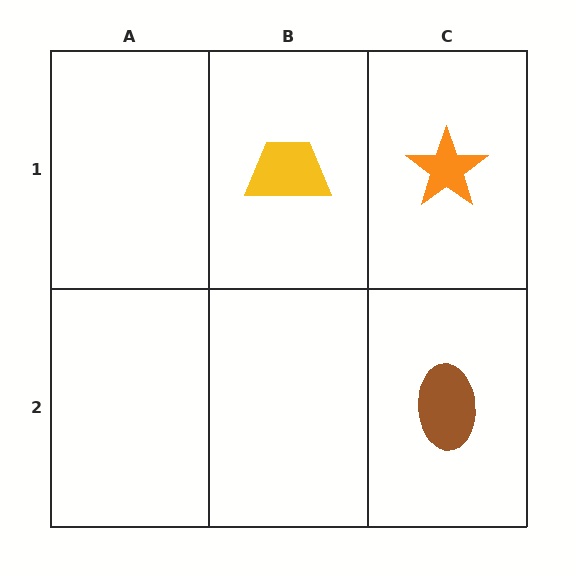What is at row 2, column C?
A brown ellipse.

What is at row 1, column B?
A yellow trapezoid.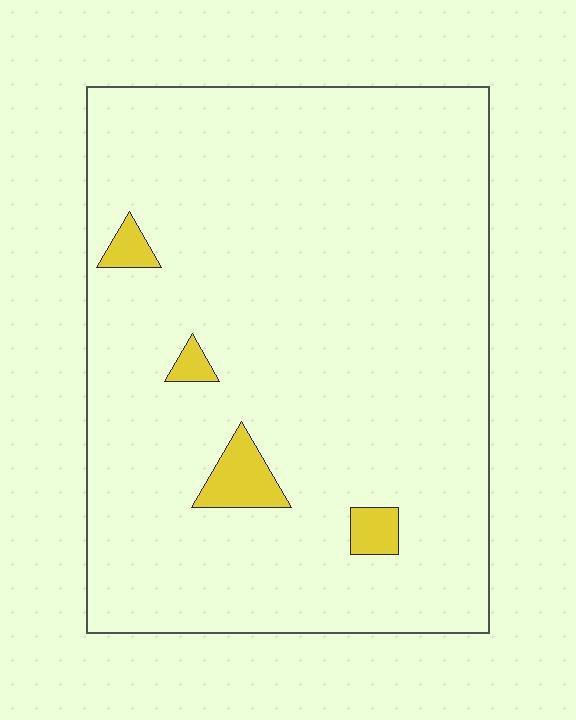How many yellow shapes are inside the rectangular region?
4.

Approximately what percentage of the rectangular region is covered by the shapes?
Approximately 5%.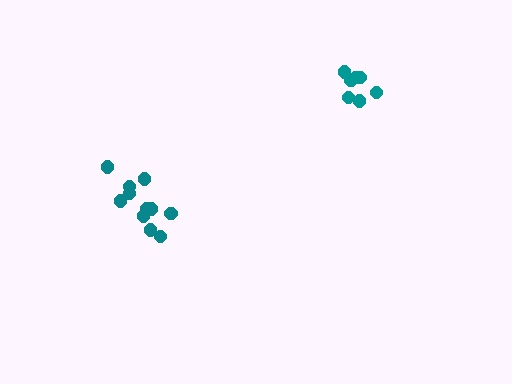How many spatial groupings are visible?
There are 2 spatial groupings.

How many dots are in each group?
Group 1: 11 dots, Group 2: 7 dots (18 total).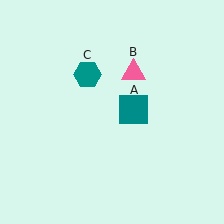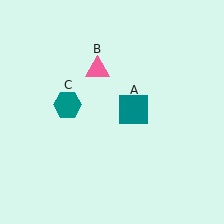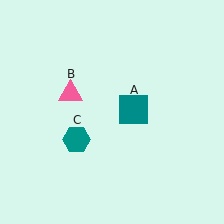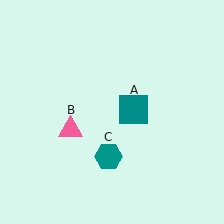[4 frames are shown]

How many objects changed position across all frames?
2 objects changed position: pink triangle (object B), teal hexagon (object C).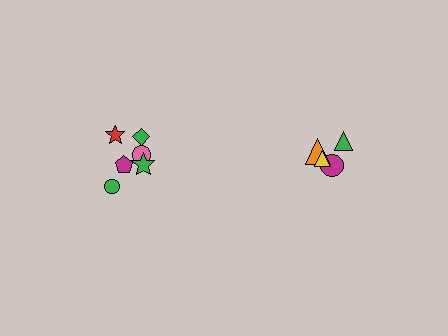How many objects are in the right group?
There are 4 objects.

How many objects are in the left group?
There are 6 objects.